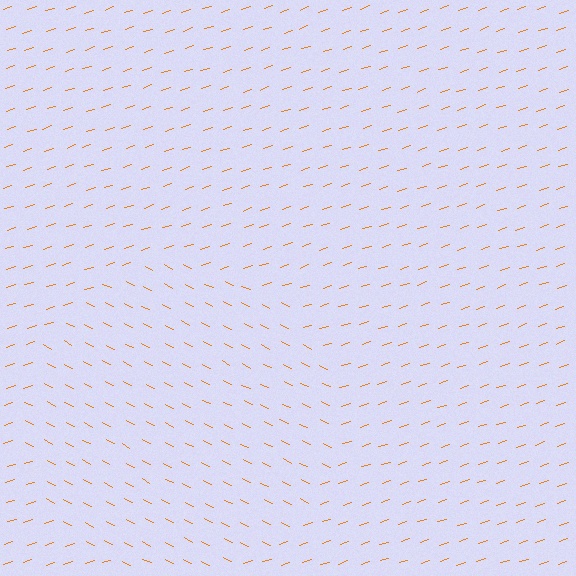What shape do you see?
I see a circle.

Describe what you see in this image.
The image is filled with small orange line segments. A circle region in the image has lines oriented differently from the surrounding lines, creating a visible texture boundary.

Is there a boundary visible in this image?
Yes, there is a texture boundary formed by a change in line orientation.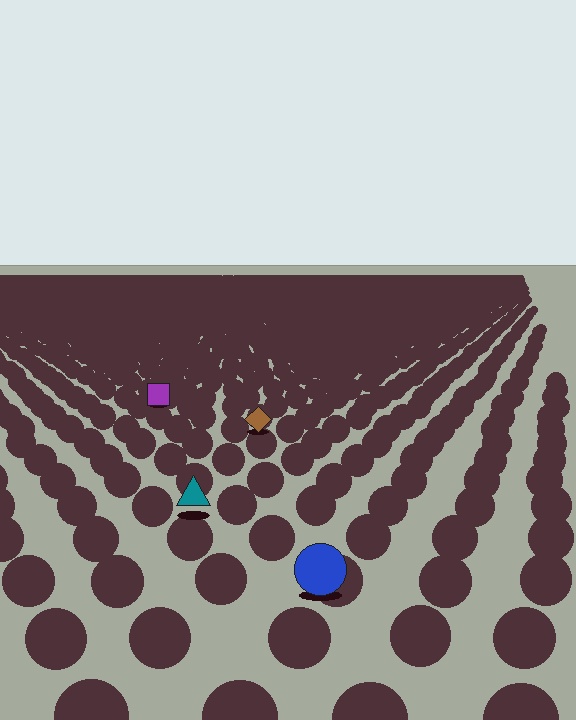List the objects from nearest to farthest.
From nearest to farthest: the blue circle, the teal triangle, the brown diamond, the purple square.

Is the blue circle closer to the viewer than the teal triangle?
Yes. The blue circle is closer — you can tell from the texture gradient: the ground texture is coarser near it.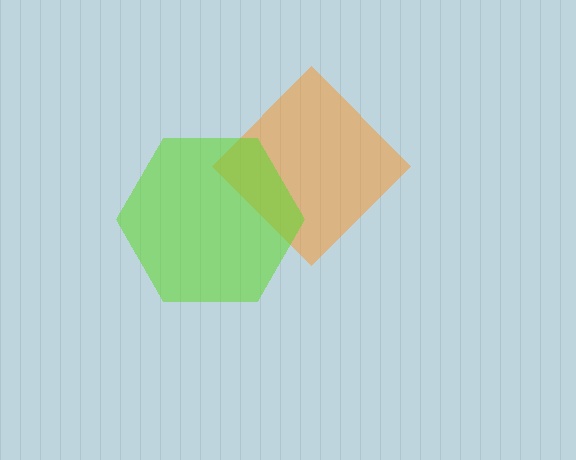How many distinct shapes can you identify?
There are 2 distinct shapes: an orange diamond, a lime hexagon.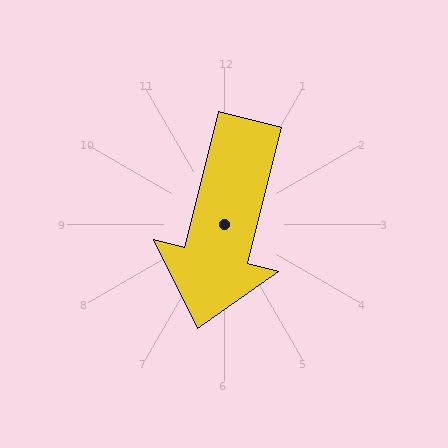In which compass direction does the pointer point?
South.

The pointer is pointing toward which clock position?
Roughly 6 o'clock.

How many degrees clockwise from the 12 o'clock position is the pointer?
Approximately 194 degrees.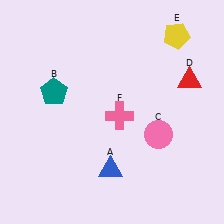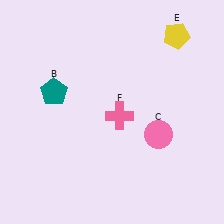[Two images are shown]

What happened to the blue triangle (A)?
The blue triangle (A) was removed in Image 2. It was in the bottom-left area of Image 1.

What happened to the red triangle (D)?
The red triangle (D) was removed in Image 2. It was in the top-right area of Image 1.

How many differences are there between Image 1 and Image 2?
There are 2 differences between the two images.